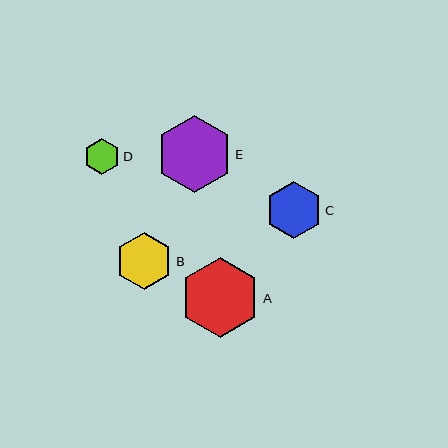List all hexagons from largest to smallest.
From largest to smallest: A, E, C, B, D.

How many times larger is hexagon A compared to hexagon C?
Hexagon A is approximately 1.4 times the size of hexagon C.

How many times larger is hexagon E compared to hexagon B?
Hexagon E is approximately 1.3 times the size of hexagon B.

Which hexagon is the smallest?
Hexagon D is the smallest with a size of approximately 36 pixels.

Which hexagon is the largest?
Hexagon A is the largest with a size of approximately 80 pixels.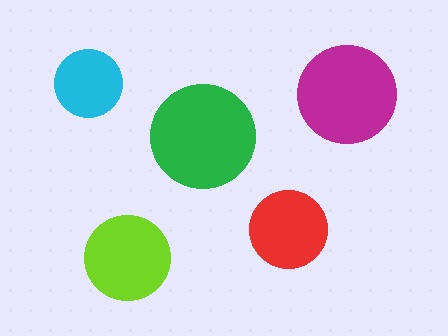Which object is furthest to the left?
The cyan circle is leftmost.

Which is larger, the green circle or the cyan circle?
The green one.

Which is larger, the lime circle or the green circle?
The green one.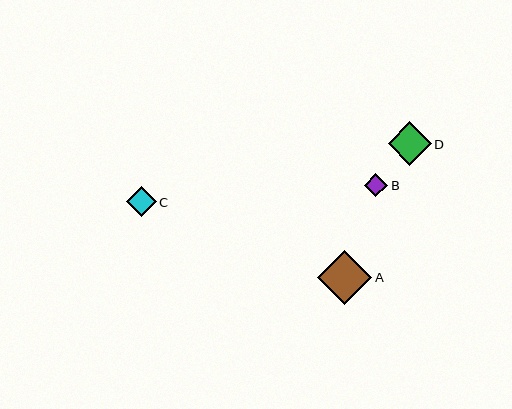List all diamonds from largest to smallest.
From largest to smallest: A, D, C, B.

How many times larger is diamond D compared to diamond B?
Diamond D is approximately 1.9 times the size of diamond B.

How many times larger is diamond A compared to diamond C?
Diamond A is approximately 1.8 times the size of diamond C.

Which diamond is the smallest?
Diamond B is the smallest with a size of approximately 23 pixels.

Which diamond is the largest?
Diamond A is the largest with a size of approximately 54 pixels.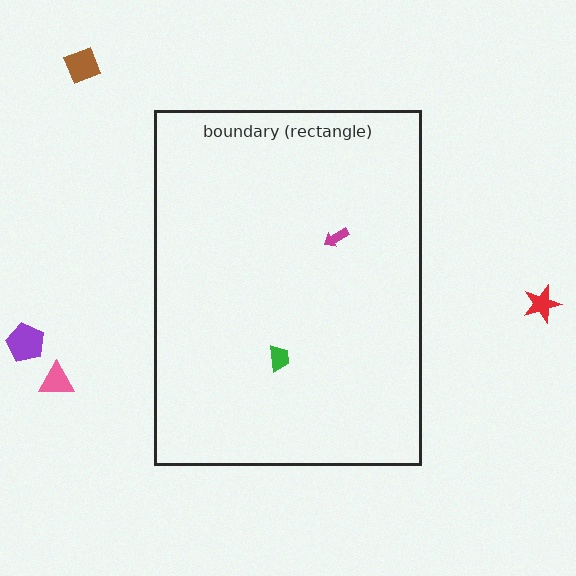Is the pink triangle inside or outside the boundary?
Outside.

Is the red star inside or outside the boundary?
Outside.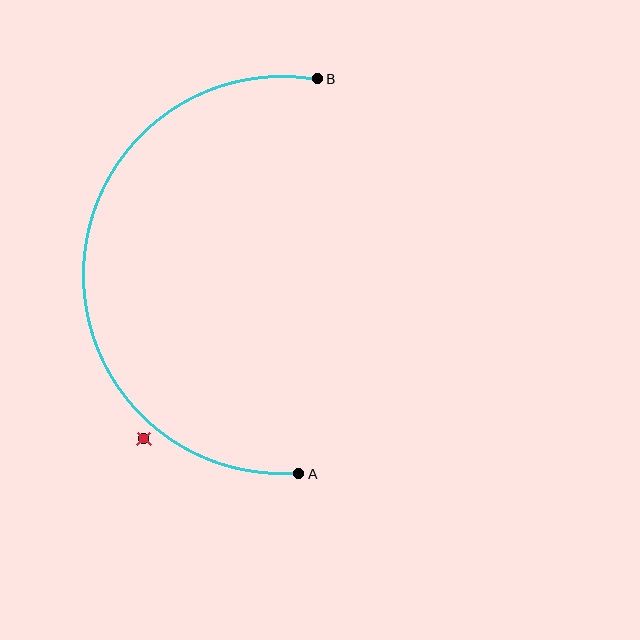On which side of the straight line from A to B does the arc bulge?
The arc bulges to the left of the straight line connecting A and B.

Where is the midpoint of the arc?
The arc midpoint is the point on the curve farthest from the straight line joining A and B. It sits to the left of that line.